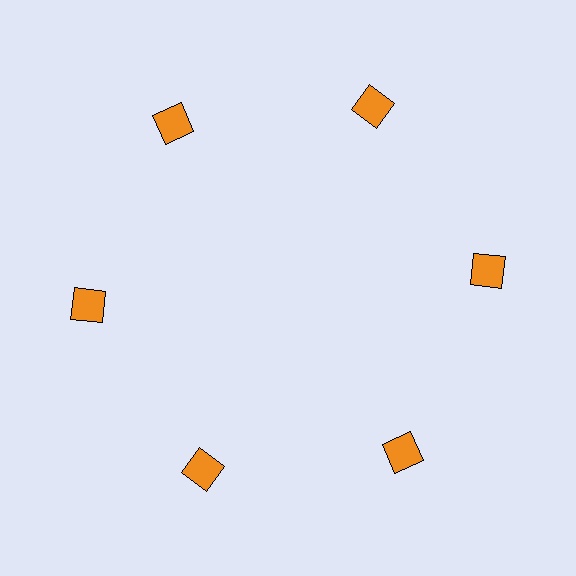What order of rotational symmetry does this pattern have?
This pattern has 6-fold rotational symmetry.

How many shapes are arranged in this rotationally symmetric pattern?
There are 6 shapes, arranged in 6 groups of 1.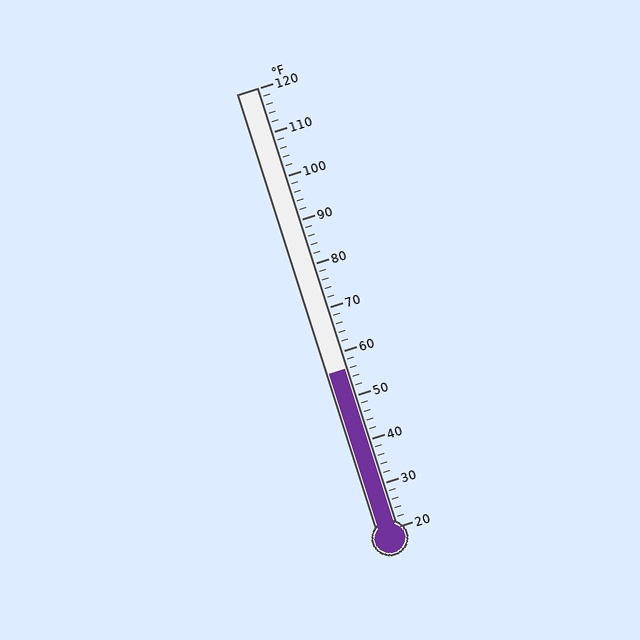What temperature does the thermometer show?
The thermometer shows approximately 56°F.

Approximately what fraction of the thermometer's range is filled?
The thermometer is filled to approximately 35% of its range.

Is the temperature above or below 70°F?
The temperature is below 70°F.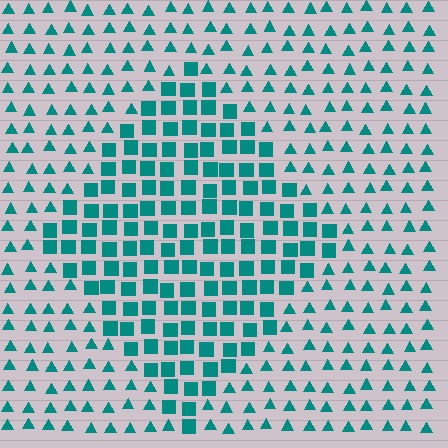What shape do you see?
I see a diamond.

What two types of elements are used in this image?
The image uses squares inside the diamond region and triangles outside it.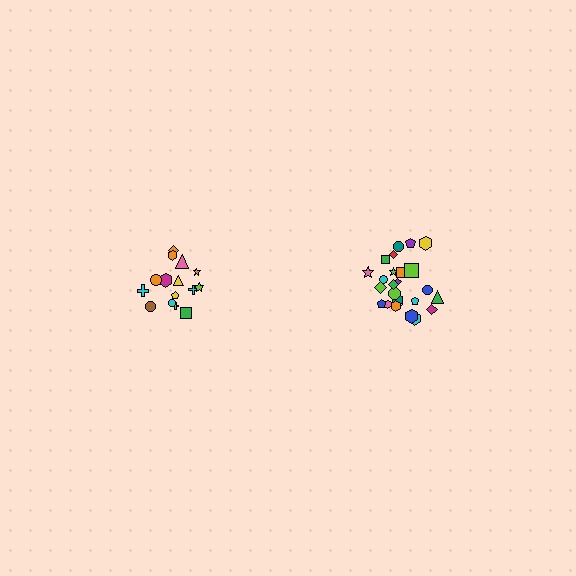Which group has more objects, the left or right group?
The right group.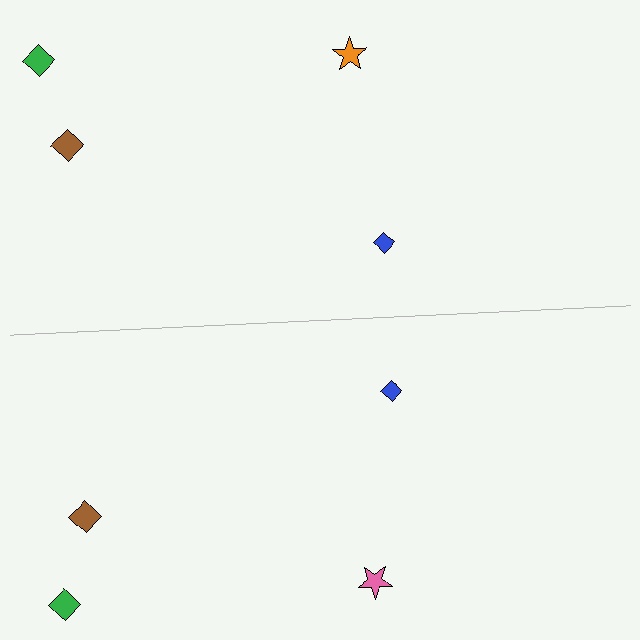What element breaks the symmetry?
The pink star on the bottom side breaks the symmetry — its mirror counterpart is orange.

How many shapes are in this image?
There are 8 shapes in this image.